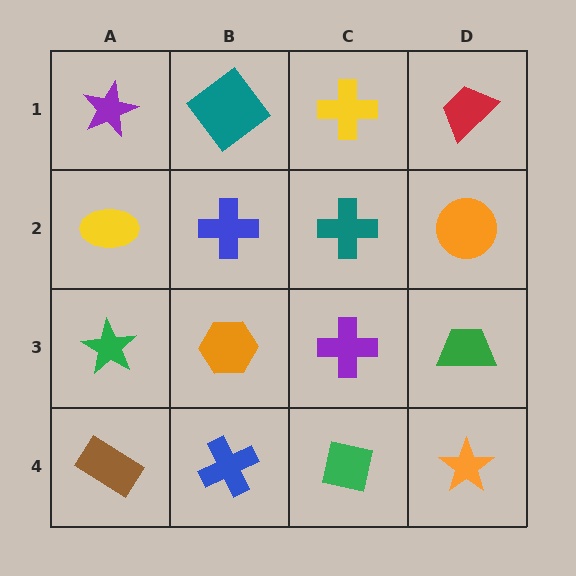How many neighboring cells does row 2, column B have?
4.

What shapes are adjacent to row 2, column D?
A red trapezoid (row 1, column D), a green trapezoid (row 3, column D), a teal cross (row 2, column C).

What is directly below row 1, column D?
An orange circle.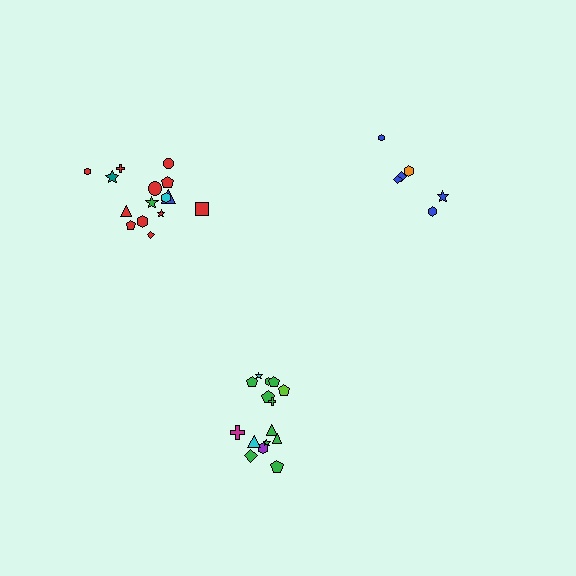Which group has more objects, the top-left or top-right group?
The top-left group.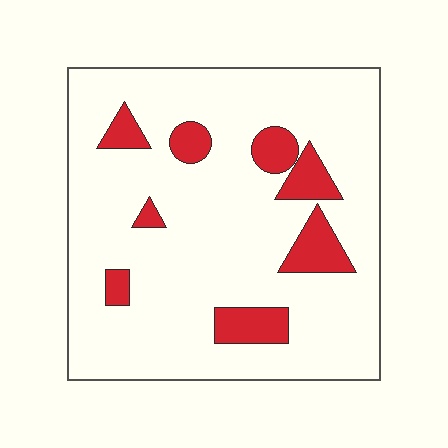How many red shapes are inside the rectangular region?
8.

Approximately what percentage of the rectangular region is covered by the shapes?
Approximately 15%.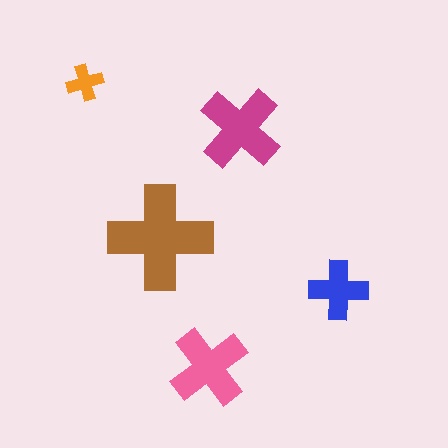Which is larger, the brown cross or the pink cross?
The brown one.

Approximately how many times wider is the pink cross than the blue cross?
About 1.5 times wider.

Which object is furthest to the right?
The blue cross is rightmost.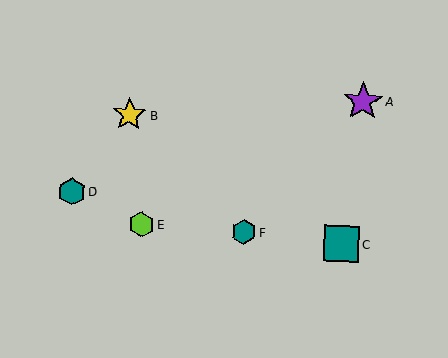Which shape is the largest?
The purple star (labeled A) is the largest.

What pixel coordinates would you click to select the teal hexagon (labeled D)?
Click at (72, 192) to select the teal hexagon D.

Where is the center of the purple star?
The center of the purple star is at (363, 101).